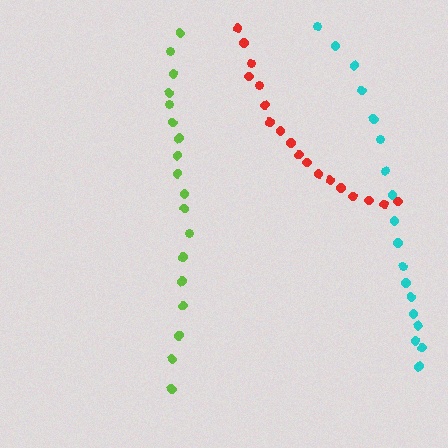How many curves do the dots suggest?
There are 3 distinct paths.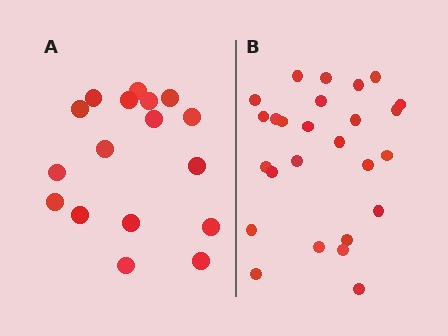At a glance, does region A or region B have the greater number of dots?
Region B (the right region) has more dots.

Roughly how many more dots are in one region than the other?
Region B has roughly 8 or so more dots than region A.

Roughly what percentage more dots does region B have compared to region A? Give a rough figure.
About 55% more.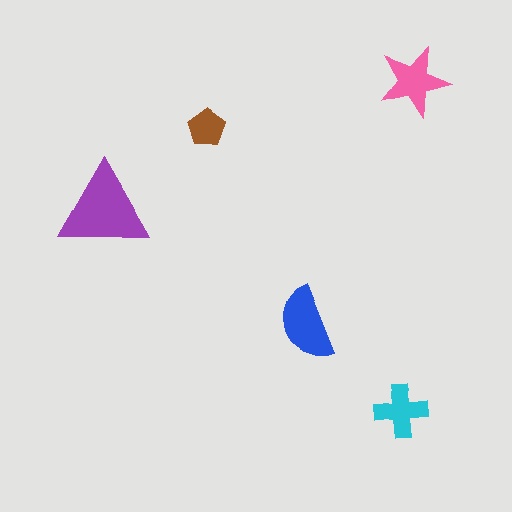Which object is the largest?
The purple triangle.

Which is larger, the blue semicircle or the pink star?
The blue semicircle.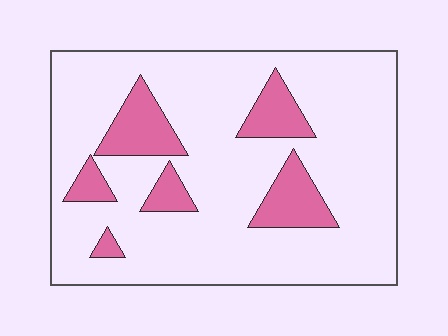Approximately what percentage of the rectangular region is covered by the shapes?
Approximately 15%.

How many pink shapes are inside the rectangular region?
6.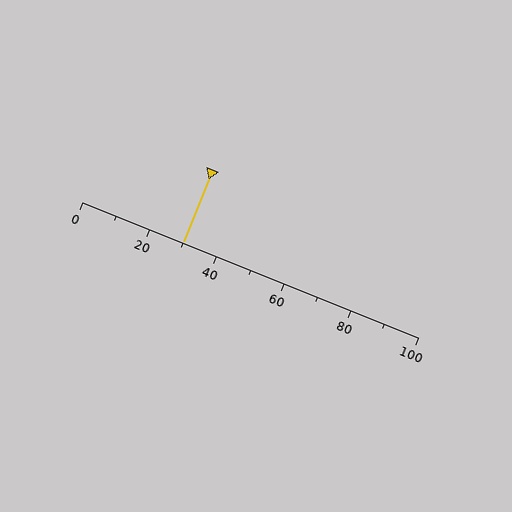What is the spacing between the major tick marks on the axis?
The major ticks are spaced 20 apart.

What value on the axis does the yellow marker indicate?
The marker indicates approximately 30.